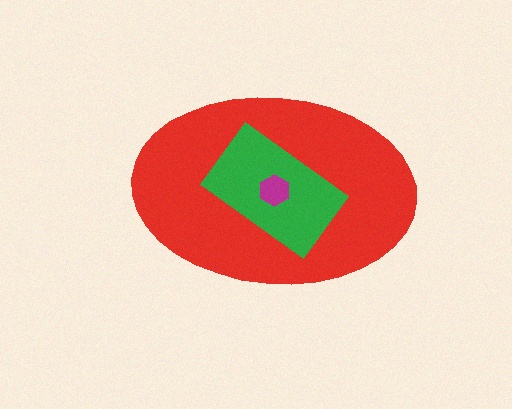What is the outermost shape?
The red ellipse.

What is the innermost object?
The magenta hexagon.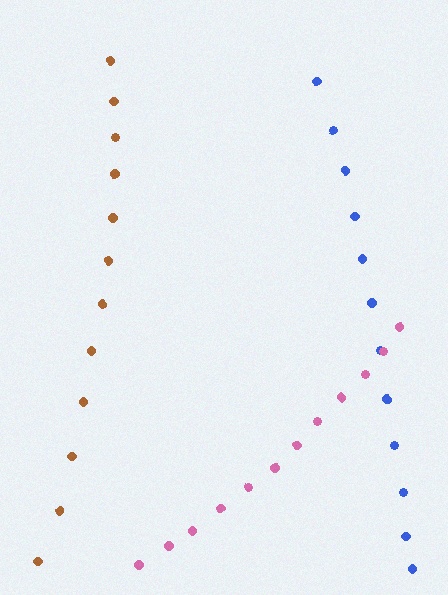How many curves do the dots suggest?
There are 3 distinct paths.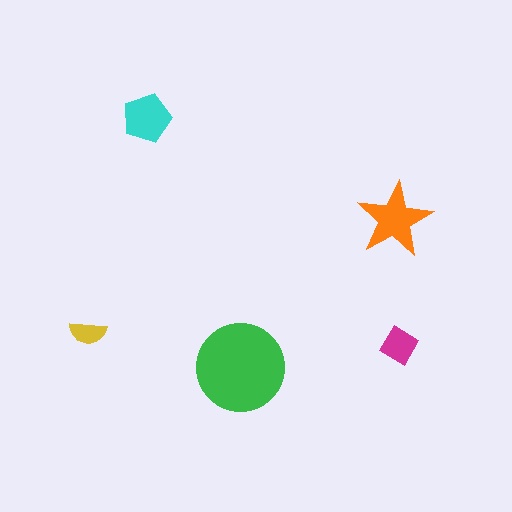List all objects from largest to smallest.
The green circle, the orange star, the cyan pentagon, the magenta diamond, the yellow semicircle.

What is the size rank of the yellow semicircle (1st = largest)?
5th.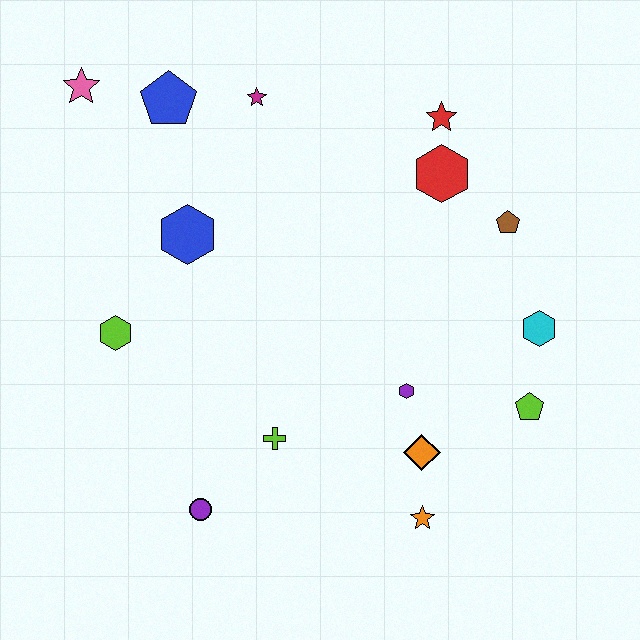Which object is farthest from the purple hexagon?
The pink star is farthest from the purple hexagon.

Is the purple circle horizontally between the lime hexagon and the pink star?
No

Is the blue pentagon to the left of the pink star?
No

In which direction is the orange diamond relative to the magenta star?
The orange diamond is below the magenta star.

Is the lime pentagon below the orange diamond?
No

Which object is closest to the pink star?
The blue pentagon is closest to the pink star.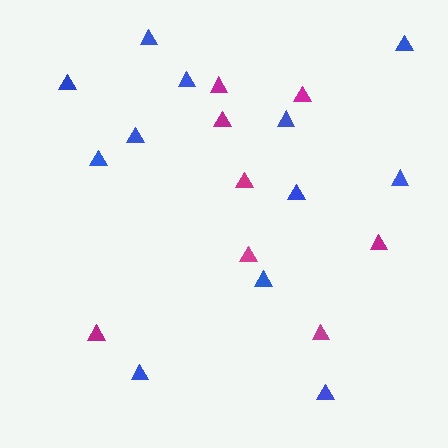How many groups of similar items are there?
There are 2 groups: one group of blue triangles (12) and one group of magenta triangles (8).